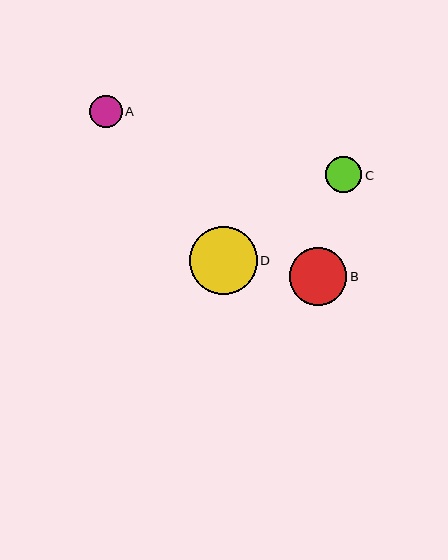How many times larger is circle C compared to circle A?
Circle C is approximately 1.1 times the size of circle A.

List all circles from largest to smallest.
From largest to smallest: D, B, C, A.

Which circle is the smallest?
Circle A is the smallest with a size of approximately 32 pixels.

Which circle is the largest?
Circle D is the largest with a size of approximately 67 pixels.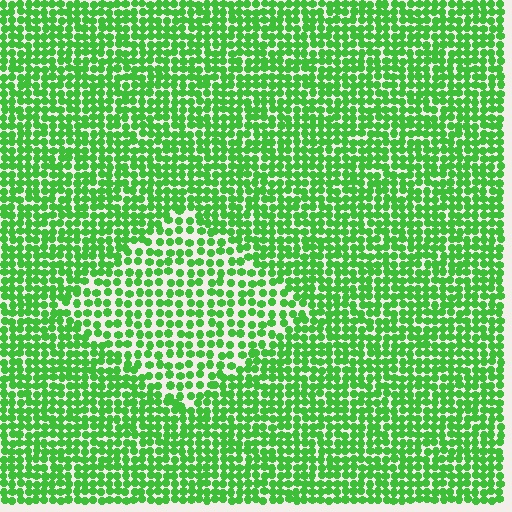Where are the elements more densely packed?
The elements are more densely packed outside the diamond boundary.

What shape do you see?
I see a diamond.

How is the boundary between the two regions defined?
The boundary is defined by a change in element density (approximately 1.6x ratio). All elements are the same color, size, and shape.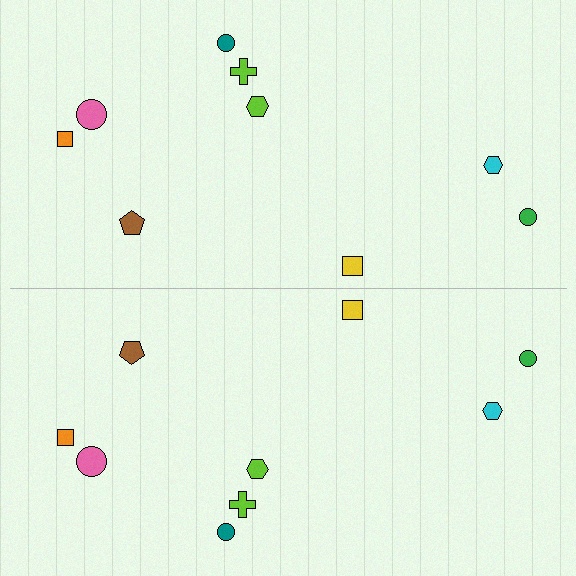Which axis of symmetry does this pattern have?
The pattern has a horizontal axis of symmetry running through the center of the image.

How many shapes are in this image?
There are 18 shapes in this image.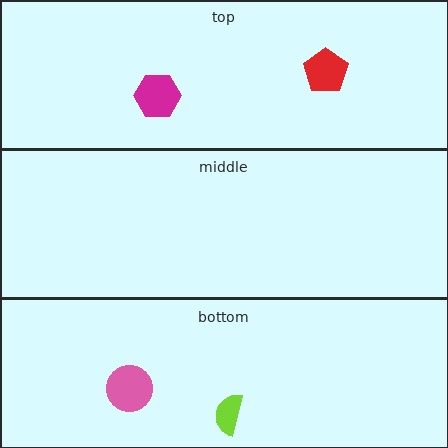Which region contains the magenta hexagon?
The top region.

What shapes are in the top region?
The magenta hexagon, the red pentagon.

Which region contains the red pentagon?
The top region.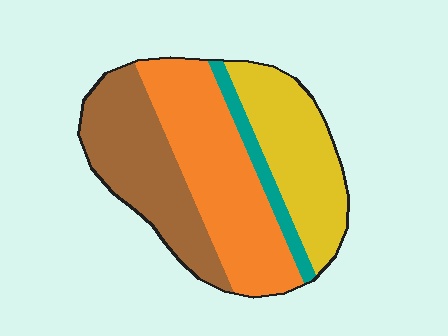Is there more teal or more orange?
Orange.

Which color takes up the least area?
Teal, at roughly 5%.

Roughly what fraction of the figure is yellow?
Yellow covers around 25% of the figure.